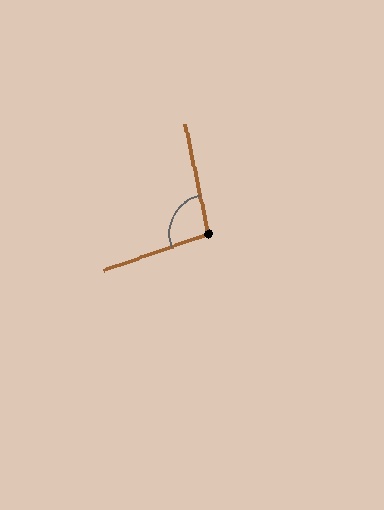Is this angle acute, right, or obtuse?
It is obtuse.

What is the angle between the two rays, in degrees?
Approximately 97 degrees.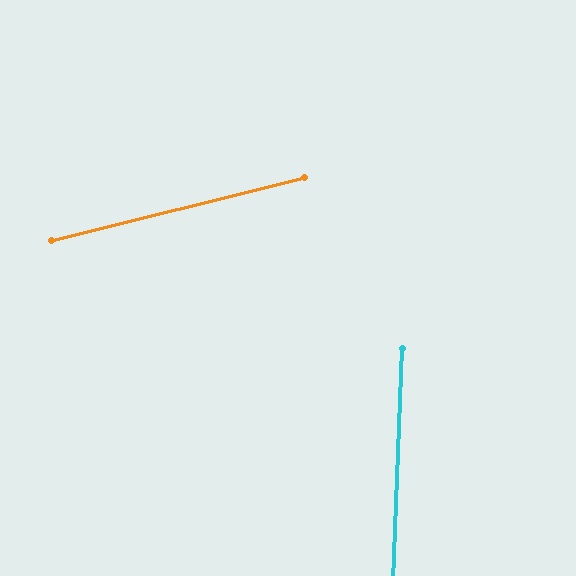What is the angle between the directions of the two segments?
Approximately 74 degrees.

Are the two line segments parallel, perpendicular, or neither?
Neither parallel nor perpendicular — they differ by about 74°.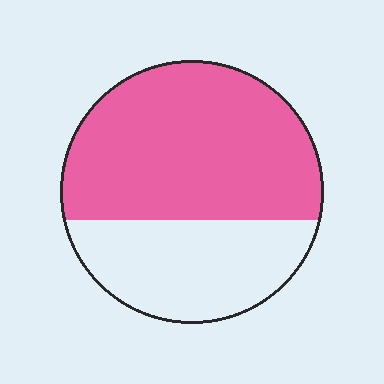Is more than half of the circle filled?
Yes.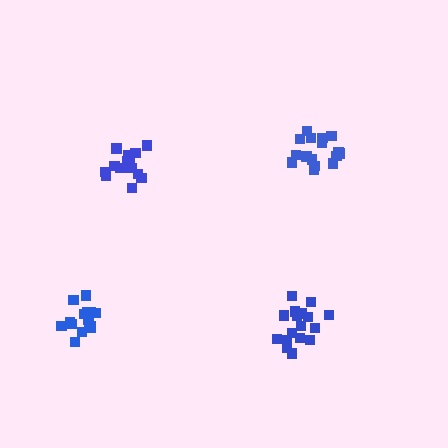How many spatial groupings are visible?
There are 4 spatial groupings.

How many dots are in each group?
Group 1: 18 dots, Group 2: 15 dots, Group 3: 16 dots, Group 4: 15 dots (64 total).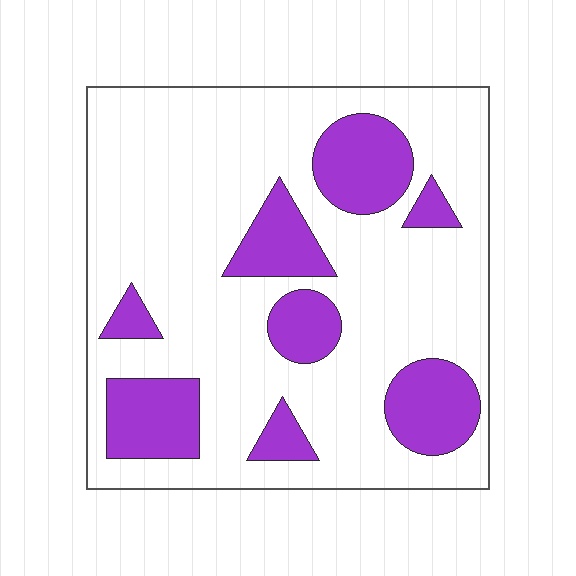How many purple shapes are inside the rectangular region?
8.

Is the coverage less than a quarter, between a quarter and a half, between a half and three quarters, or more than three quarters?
Less than a quarter.